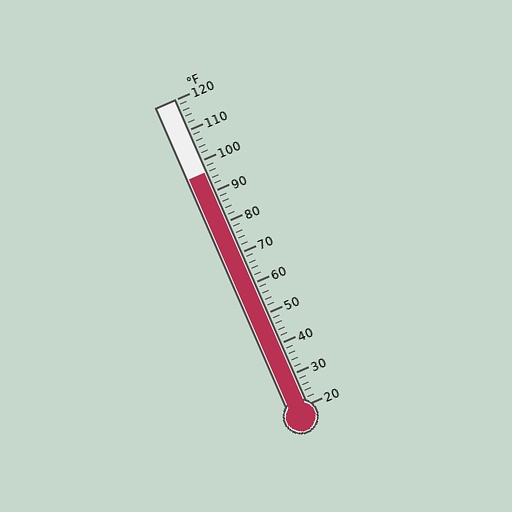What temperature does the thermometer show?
The thermometer shows approximately 96°F.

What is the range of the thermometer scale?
The thermometer scale ranges from 20°F to 120°F.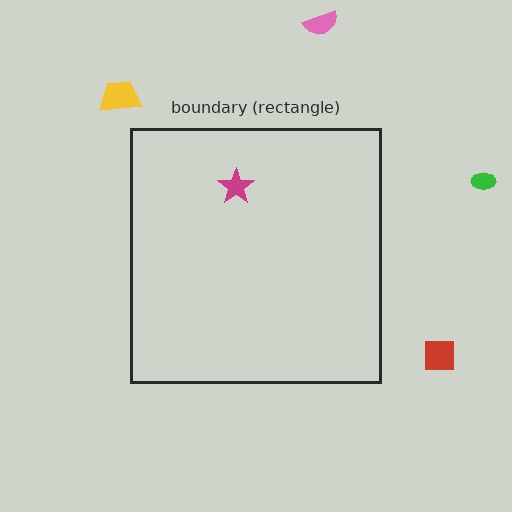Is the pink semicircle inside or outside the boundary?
Outside.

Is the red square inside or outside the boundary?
Outside.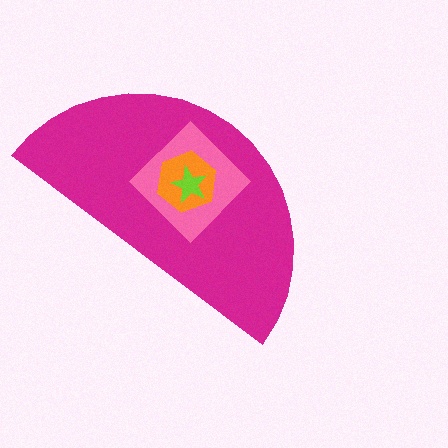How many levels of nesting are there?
4.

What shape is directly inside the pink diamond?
The orange hexagon.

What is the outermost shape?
The magenta semicircle.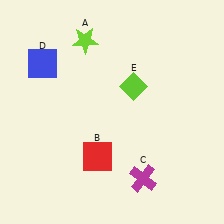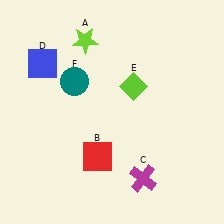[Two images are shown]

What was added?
A teal circle (F) was added in Image 2.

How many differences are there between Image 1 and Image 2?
There is 1 difference between the two images.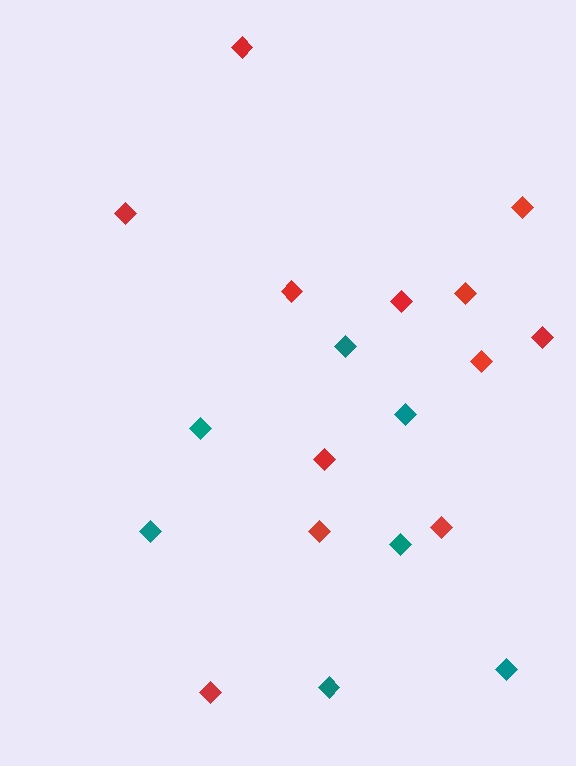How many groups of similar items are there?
There are 2 groups: one group of red diamonds (12) and one group of teal diamonds (7).